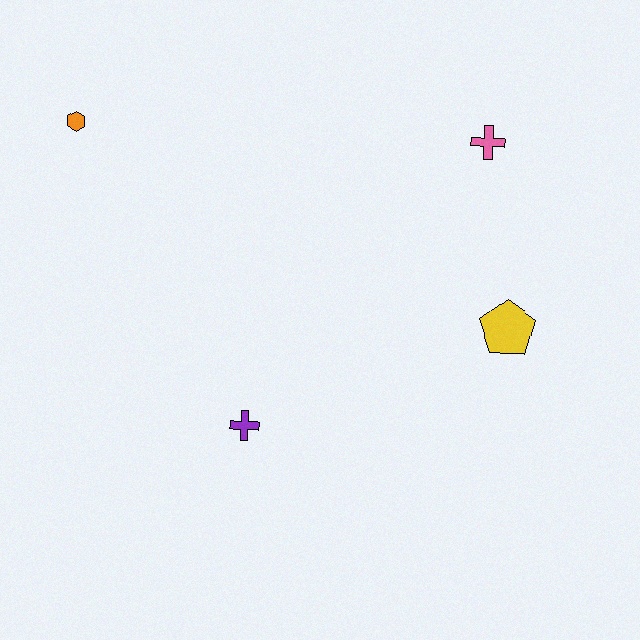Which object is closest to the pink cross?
The yellow pentagon is closest to the pink cross.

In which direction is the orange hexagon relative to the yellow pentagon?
The orange hexagon is to the left of the yellow pentagon.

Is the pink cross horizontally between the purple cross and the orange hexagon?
No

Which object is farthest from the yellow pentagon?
The orange hexagon is farthest from the yellow pentagon.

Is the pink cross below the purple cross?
No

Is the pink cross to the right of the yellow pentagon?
No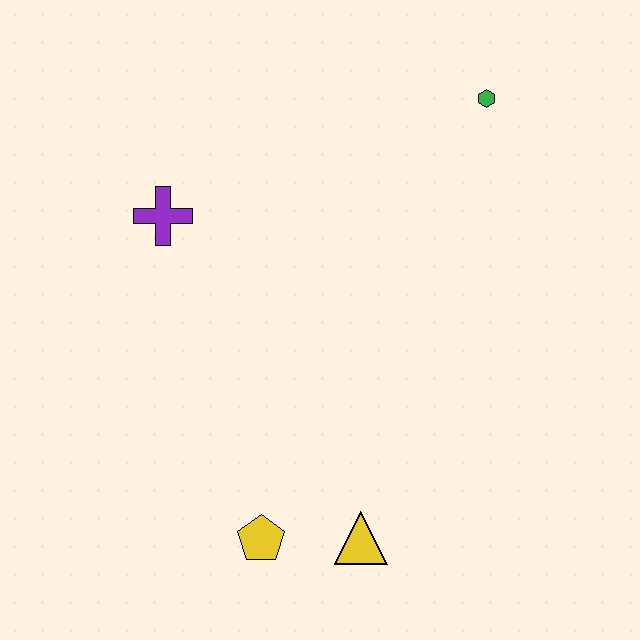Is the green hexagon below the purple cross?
No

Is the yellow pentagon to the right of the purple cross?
Yes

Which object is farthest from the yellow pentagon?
The green hexagon is farthest from the yellow pentagon.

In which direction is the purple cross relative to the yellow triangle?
The purple cross is above the yellow triangle.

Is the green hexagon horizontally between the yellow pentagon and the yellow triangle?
No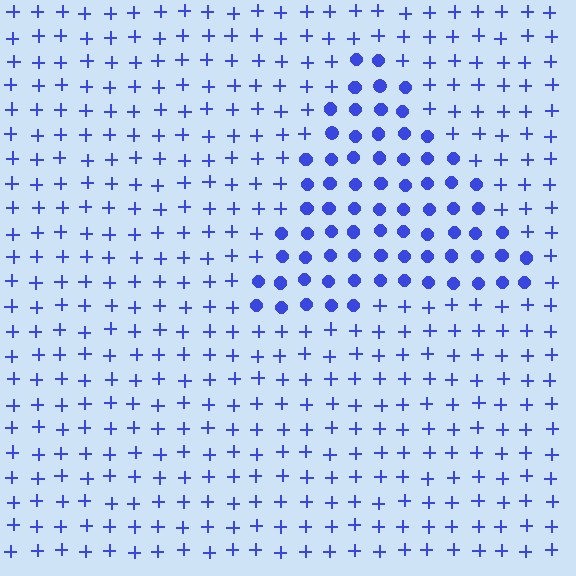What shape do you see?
I see a triangle.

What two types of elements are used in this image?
The image uses circles inside the triangle region and plus signs outside it.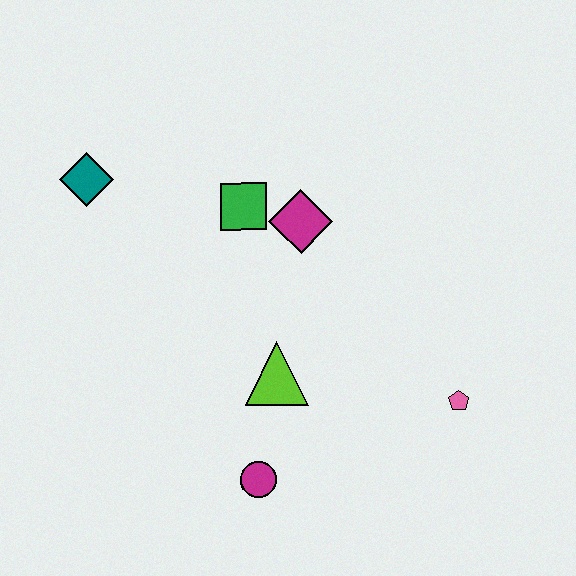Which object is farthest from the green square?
The pink pentagon is farthest from the green square.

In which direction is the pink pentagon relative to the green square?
The pink pentagon is to the right of the green square.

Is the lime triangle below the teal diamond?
Yes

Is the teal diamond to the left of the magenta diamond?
Yes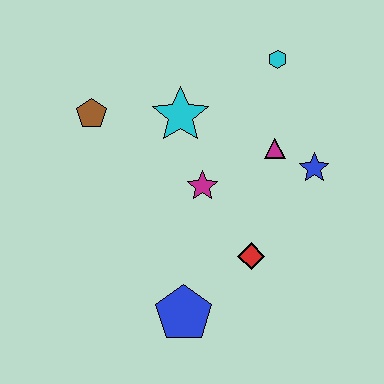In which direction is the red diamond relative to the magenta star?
The red diamond is below the magenta star.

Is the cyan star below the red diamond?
No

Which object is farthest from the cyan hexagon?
The blue pentagon is farthest from the cyan hexagon.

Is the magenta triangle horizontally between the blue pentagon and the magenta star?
No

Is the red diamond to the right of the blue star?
No